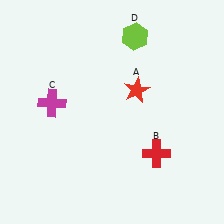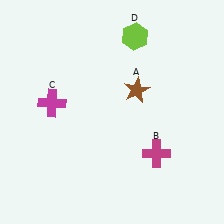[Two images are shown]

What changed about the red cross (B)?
In Image 1, B is red. In Image 2, it changed to magenta.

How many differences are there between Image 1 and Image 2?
There are 2 differences between the two images.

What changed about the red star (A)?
In Image 1, A is red. In Image 2, it changed to brown.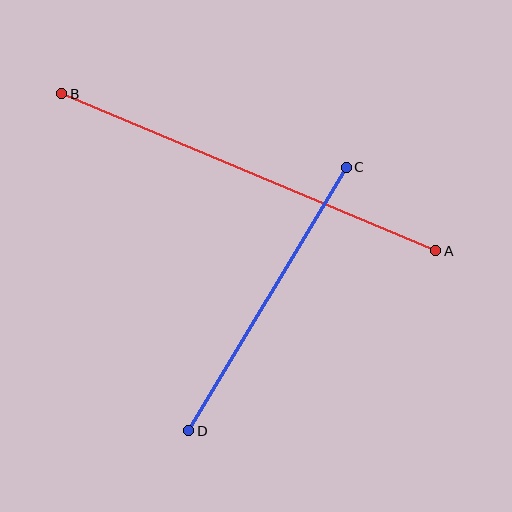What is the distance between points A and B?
The distance is approximately 406 pixels.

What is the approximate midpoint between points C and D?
The midpoint is at approximately (267, 299) pixels.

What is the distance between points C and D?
The distance is approximately 307 pixels.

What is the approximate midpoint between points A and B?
The midpoint is at approximately (249, 172) pixels.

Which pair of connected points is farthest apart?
Points A and B are farthest apart.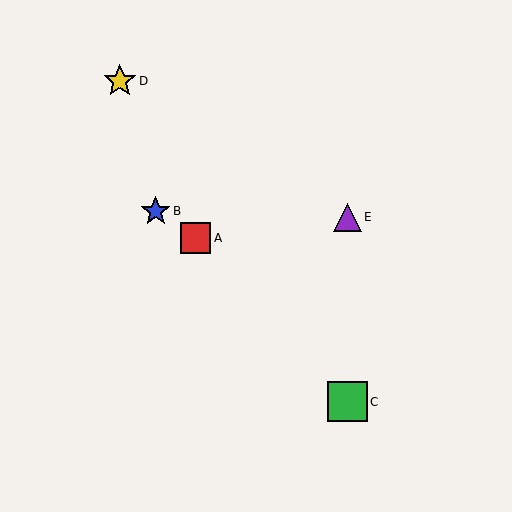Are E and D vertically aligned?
No, E is at x≈347 and D is at x≈120.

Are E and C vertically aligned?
Yes, both are at x≈347.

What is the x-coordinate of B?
Object B is at x≈156.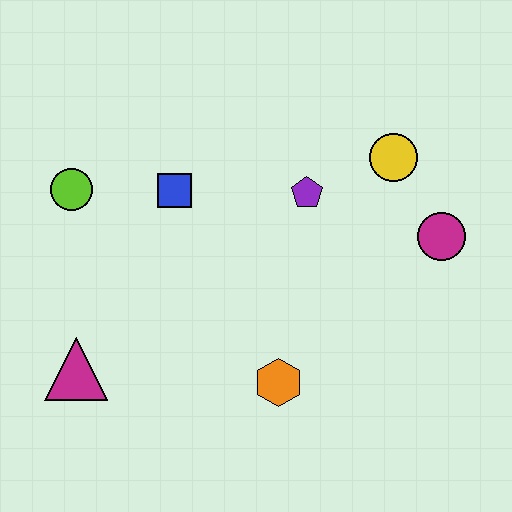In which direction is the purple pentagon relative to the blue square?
The purple pentagon is to the right of the blue square.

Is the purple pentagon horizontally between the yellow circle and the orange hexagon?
Yes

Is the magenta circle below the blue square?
Yes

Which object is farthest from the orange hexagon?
The lime circle is farthest from the orange hexagon.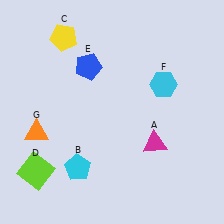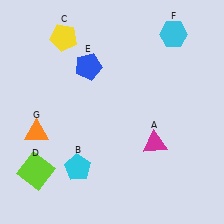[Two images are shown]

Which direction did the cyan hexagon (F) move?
The cyan hexagon (F) moved up.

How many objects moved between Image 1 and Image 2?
1 object moved between the two images.